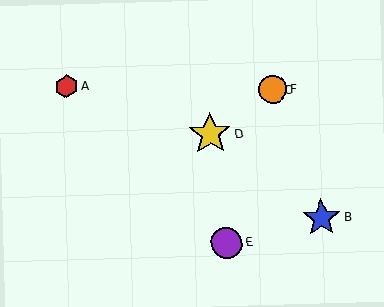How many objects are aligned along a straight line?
3 objects (C, D, F) are aligned along a straight line.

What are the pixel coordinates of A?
Object A is at (67, 86).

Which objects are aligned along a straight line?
Objects C, D, F are aligned along a straight line.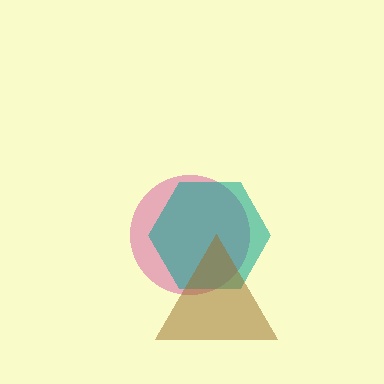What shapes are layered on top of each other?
The layered shapes are: a magenta circle, a teal hexagon, a brown triangle.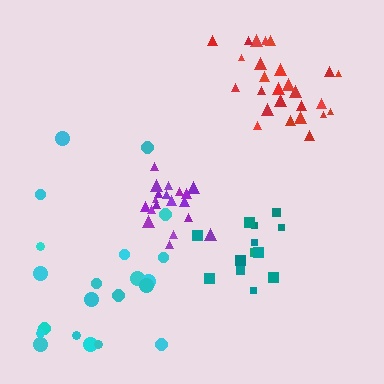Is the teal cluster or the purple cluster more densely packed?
Purple.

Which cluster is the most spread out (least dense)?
Cyan.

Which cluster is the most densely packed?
Purple.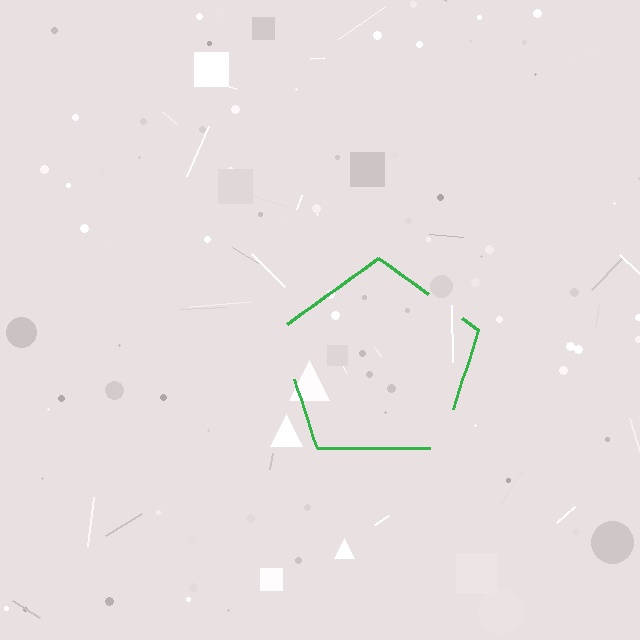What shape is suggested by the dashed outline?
The dashed outline suggests a pentagon.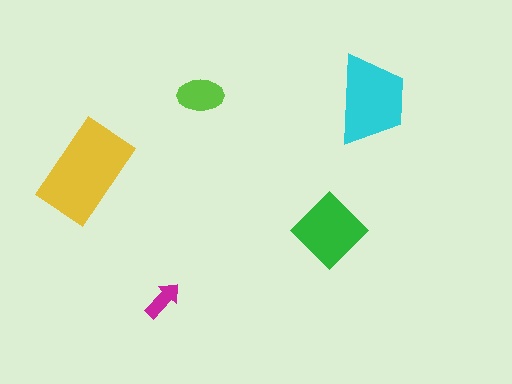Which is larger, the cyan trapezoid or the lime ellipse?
The cyan trapezoid.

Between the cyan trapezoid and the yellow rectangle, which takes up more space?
The yellow rectangle.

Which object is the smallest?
The magenta arrow.